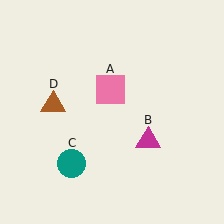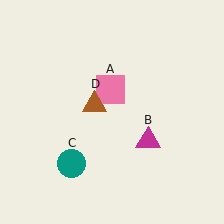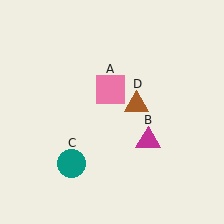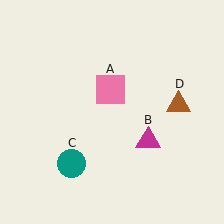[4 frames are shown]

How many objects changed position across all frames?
1 object changed position: brown triangle (object D).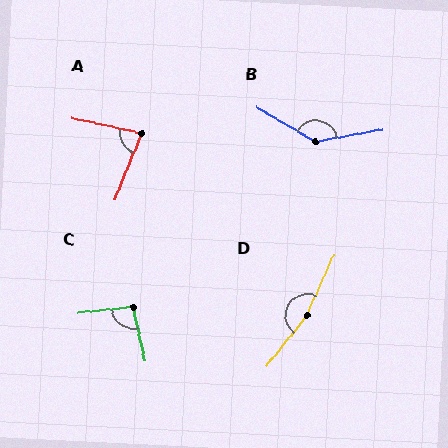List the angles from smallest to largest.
A (80°), C (97°), B (139°), D (166°).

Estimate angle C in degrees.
Approximately 97 degrees.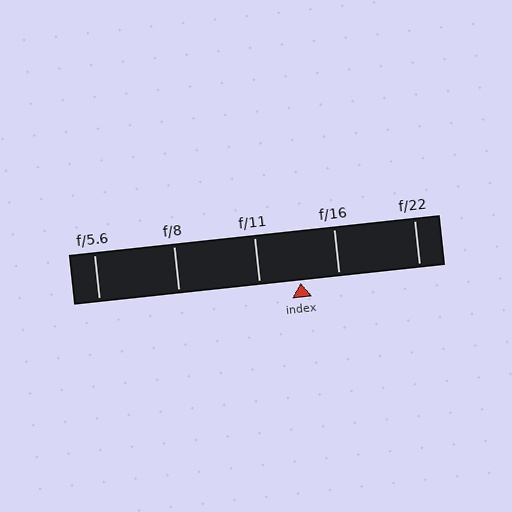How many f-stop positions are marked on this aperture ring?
There are 5 f-stop positions marked.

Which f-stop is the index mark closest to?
The index mark is closest to f/16.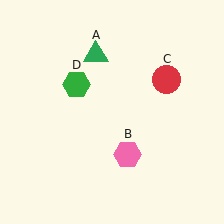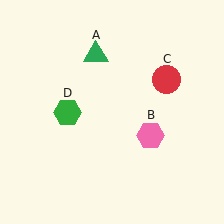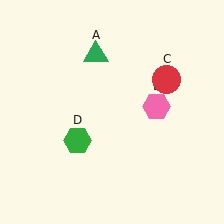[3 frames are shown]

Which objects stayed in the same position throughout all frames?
Green triangle (object A) and red circle (object C) remained stationary.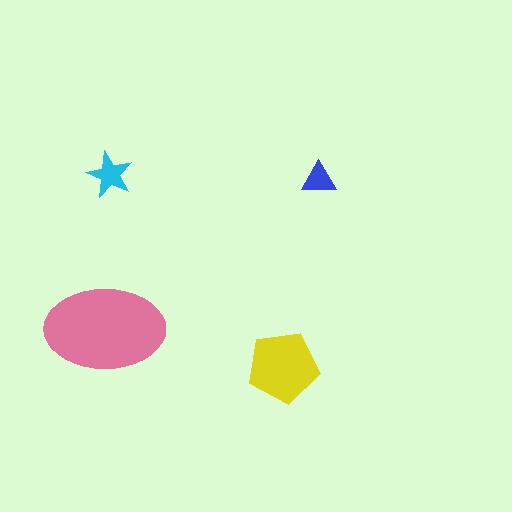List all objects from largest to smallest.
The pink ellipse, the yellow pentagon, the cyan star, the blue triangle.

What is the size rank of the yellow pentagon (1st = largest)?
2nd.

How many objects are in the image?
There are 4 objects in the image.